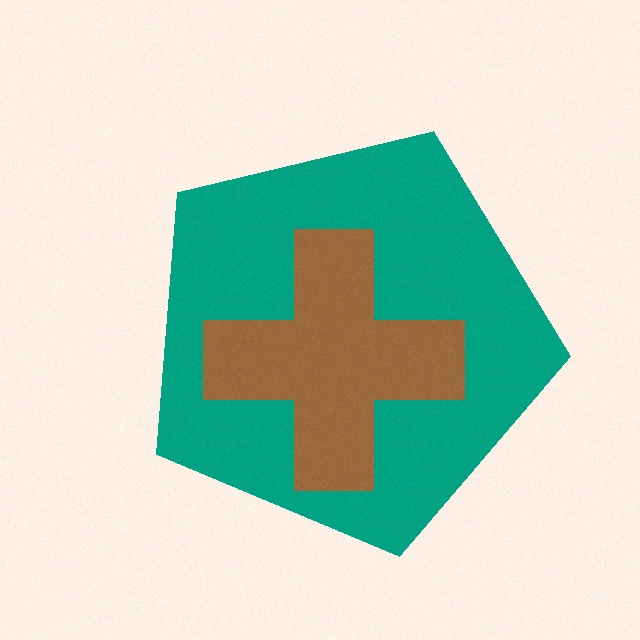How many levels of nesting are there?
2.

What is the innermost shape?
The brown cross.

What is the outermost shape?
The teal pentagon.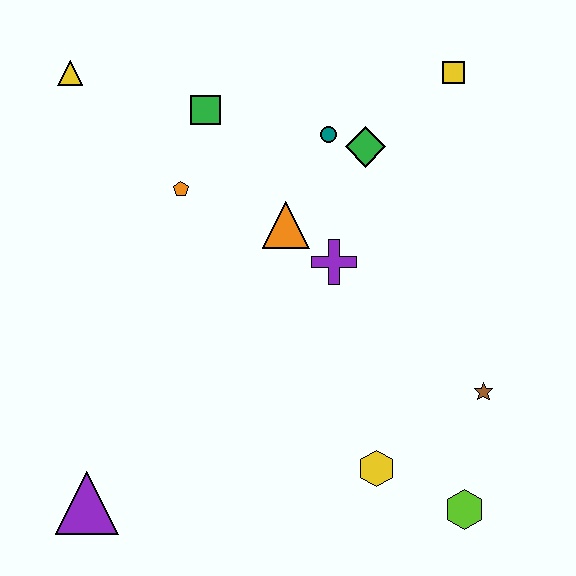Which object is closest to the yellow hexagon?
The lime hexagon is closest to the yellow hexagon.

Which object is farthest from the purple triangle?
The yellow square is farthest from the purple triangle.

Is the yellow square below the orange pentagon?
No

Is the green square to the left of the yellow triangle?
No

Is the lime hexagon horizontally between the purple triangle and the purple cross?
No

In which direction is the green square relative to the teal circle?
The green square is to the left of the teal circle.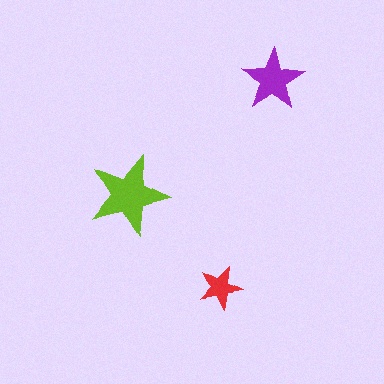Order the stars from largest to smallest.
the lime one, the purple one, the red one.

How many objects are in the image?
There are 3 objects in the image.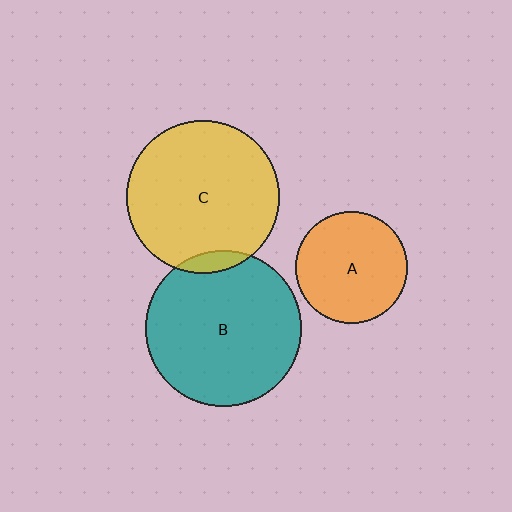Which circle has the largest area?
Circle B (teal).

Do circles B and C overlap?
Yes.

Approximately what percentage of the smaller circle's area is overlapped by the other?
Approximately 5%.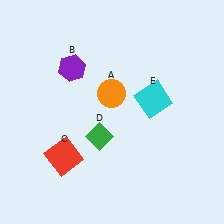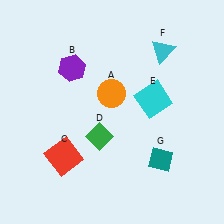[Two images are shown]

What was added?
A cyan triangle (F), a teal diamond (G) were added in Image 2.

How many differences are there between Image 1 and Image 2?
There are 2 differences between the two images.